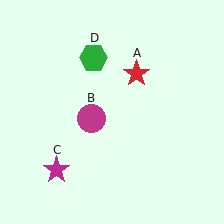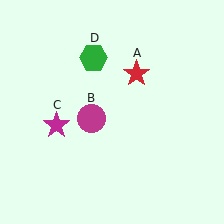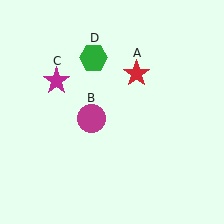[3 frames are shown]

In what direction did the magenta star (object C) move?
The magenta star (object C) moved up.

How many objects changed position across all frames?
1 object changed position: magenta star (object C).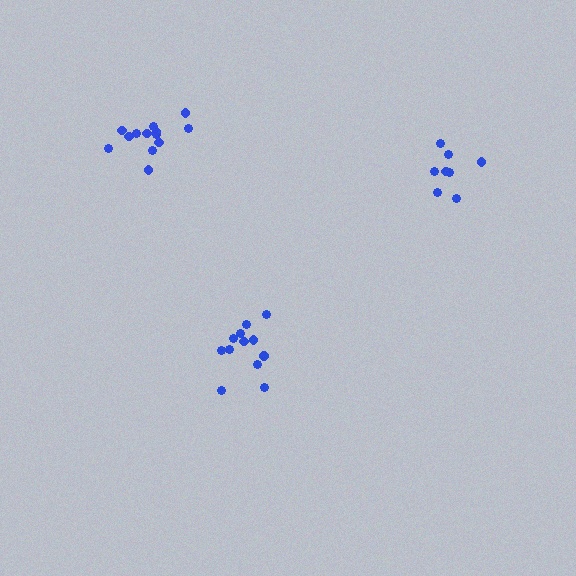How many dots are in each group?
Group 1: 13 dots, Group 2: 12 dots, Group 3: 8 dots (33 total).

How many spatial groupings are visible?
There are 3 spatial groupings.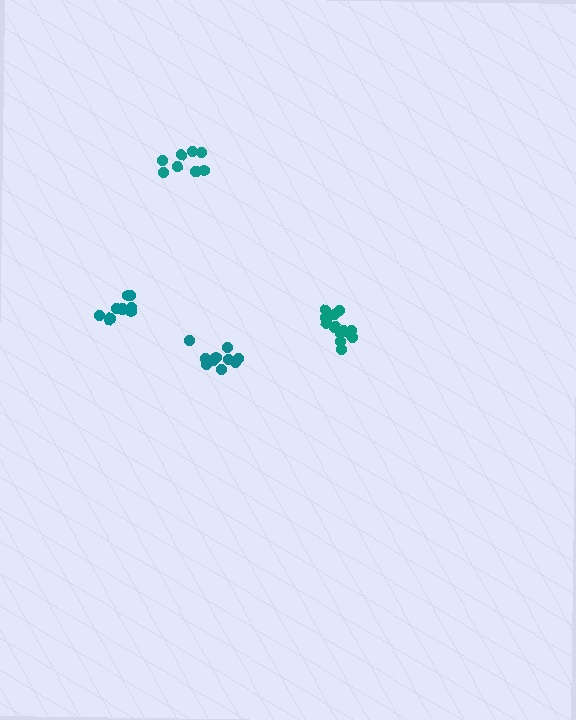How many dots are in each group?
Group 1: 9 dots, Group 2: 9 dots, Group 3: 10 dots, Group 4: 14 dots (42 total).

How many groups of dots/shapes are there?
There are 4 groups.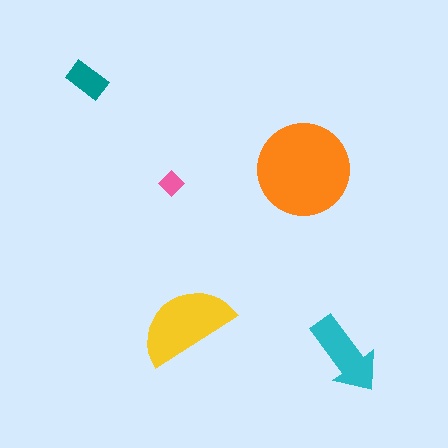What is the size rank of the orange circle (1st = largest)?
1st.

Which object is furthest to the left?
The teal rectangle is leftmost.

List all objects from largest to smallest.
The orange circle, the yellow semicircle, the cyan arrow, the teal rectangle, the pink diamond.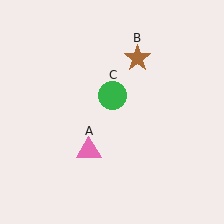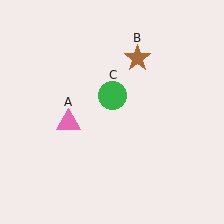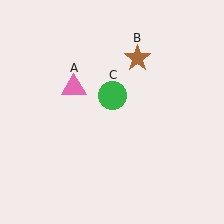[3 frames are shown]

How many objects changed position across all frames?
1 object changed position: pink triangle (object A).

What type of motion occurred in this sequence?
The pink triangle (object A) rotated clockwise around the center of the scene.